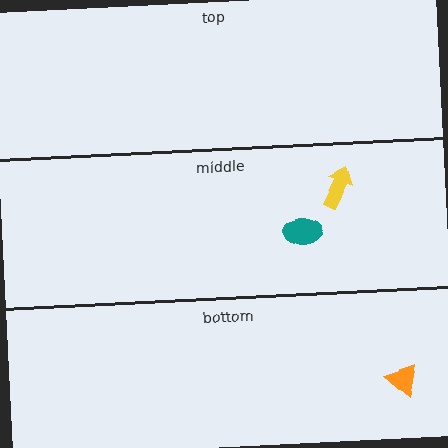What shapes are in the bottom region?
The orange triangle.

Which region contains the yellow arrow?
The middle region.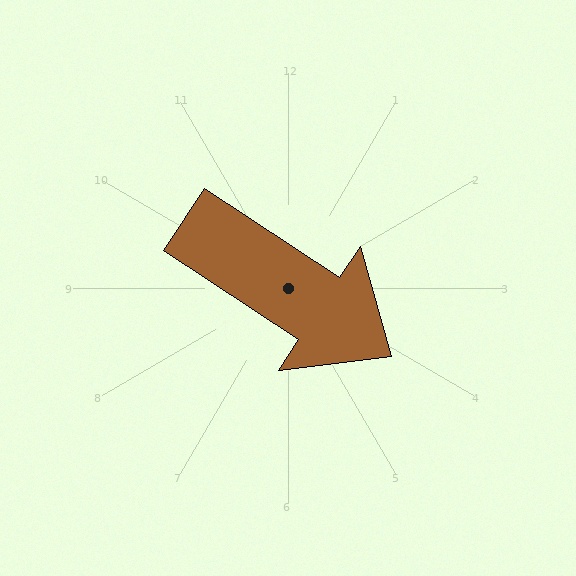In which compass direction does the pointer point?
Southeast.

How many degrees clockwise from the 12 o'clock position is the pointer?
Approximately 123 degrees.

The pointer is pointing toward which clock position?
Roughly 4 o'clock.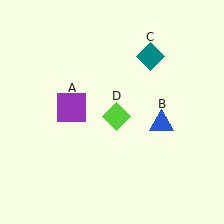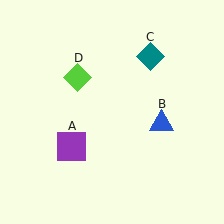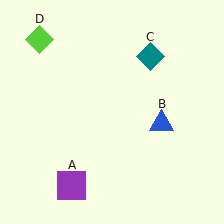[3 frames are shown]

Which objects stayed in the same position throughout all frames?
Blue triangle (object B) and teal diamond (object C) remained stationary.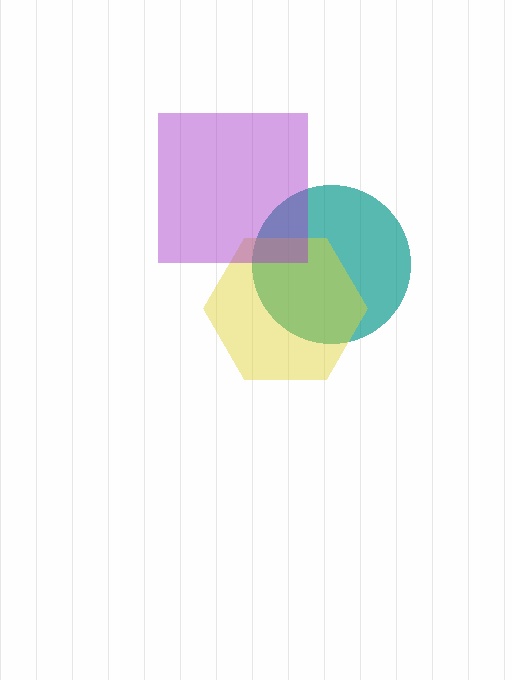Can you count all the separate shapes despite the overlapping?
Yes, there are 3 separate shapes.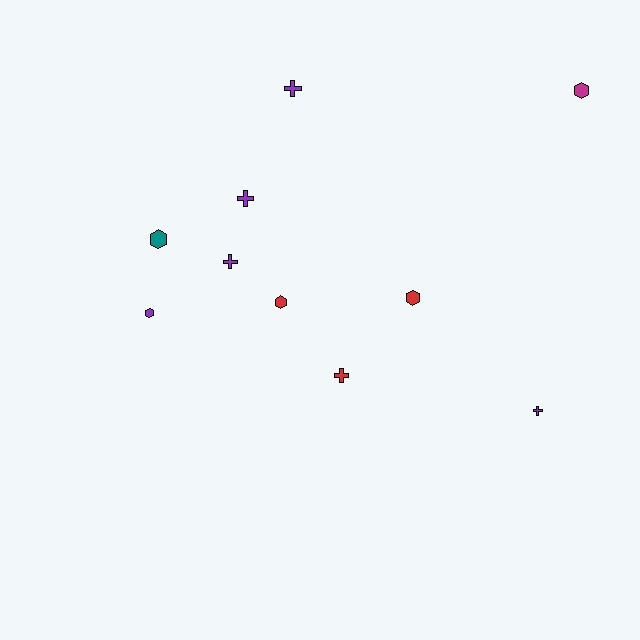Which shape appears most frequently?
Hexagon, with 5 objects.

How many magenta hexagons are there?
There is 1 magenta hexagon.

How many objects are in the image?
There are 10 objects.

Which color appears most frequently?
Purple, with 5 objects.